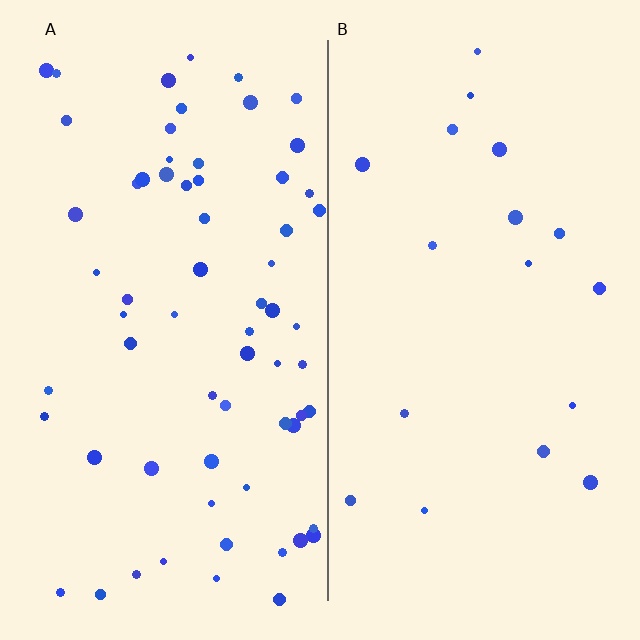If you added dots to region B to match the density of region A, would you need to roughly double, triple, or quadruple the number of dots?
Approximately quadruple.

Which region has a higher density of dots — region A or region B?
A (the left).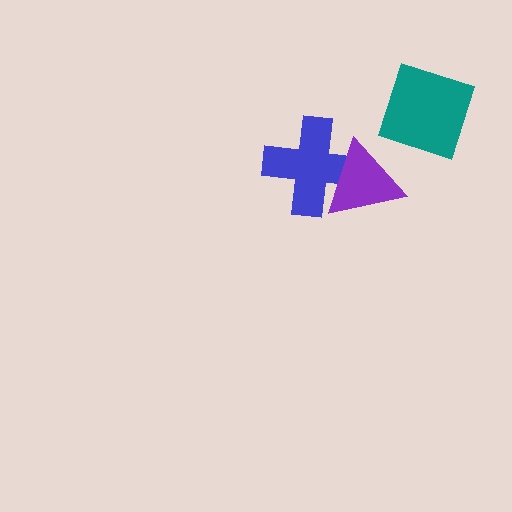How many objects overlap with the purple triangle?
1 object overlaps with the purple triangle.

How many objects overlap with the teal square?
0 objects overlap with the teal square.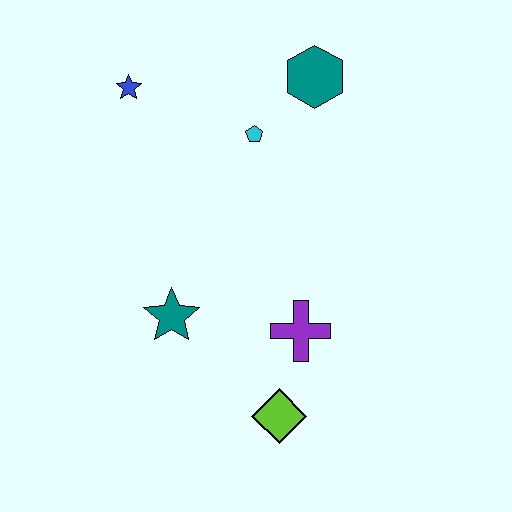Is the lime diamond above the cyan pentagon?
No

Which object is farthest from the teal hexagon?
The lime diamond is farthest from the teal hexagon.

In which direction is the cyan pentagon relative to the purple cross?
The cyan pentagon is above the purple cross.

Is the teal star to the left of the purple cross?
Yes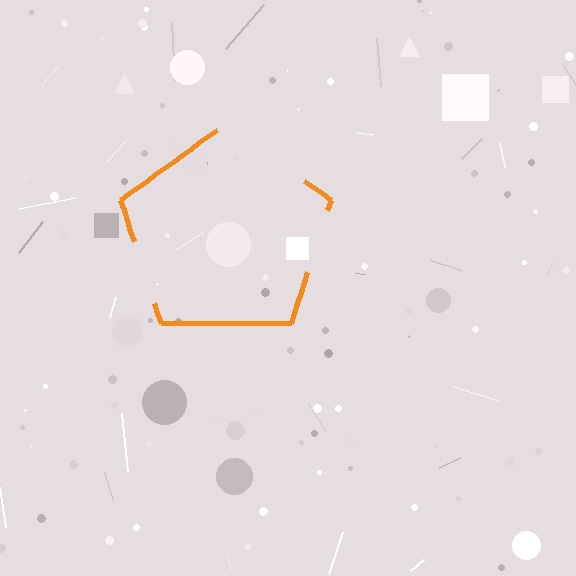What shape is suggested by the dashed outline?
The dashed outline suggests a pentagon.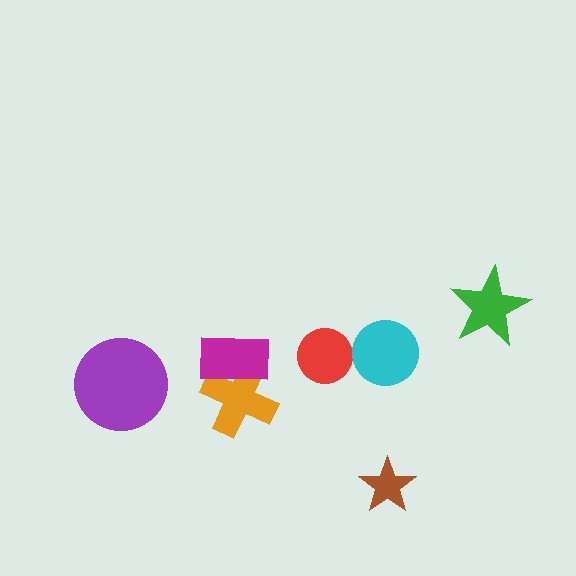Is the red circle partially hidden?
No, no other shape covers it.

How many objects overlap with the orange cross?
1 object overlaps with the orange cross.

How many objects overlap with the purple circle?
0 objects overlap with the purple circle.